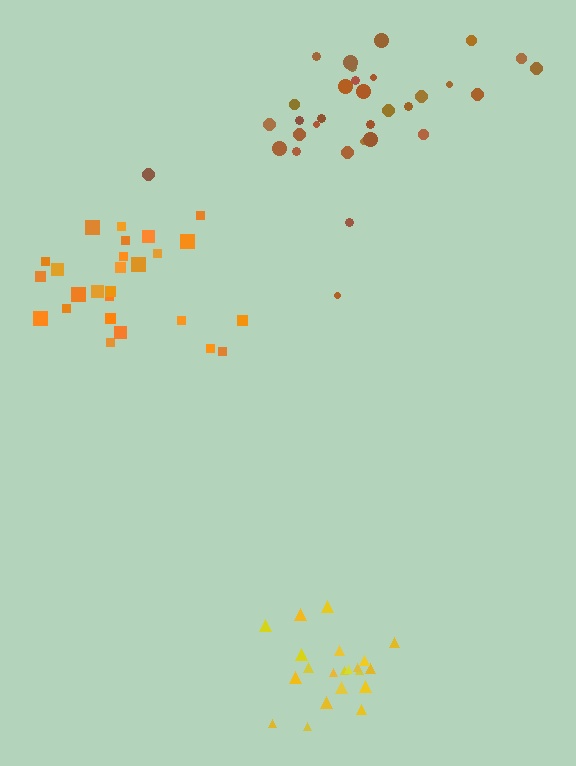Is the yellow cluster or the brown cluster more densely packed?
Yellow.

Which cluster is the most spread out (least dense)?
Brown.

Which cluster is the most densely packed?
Yellow.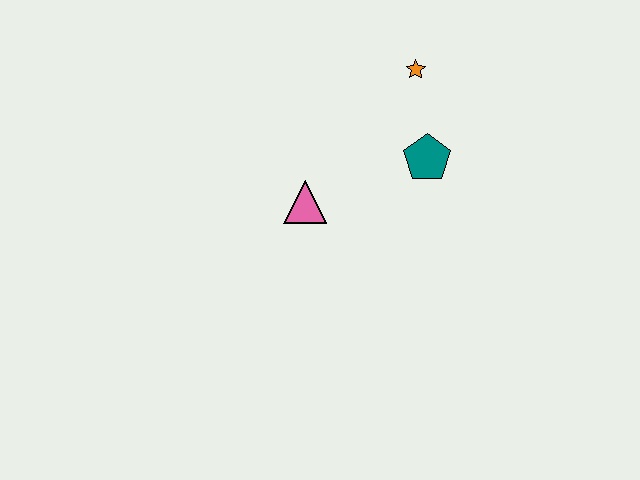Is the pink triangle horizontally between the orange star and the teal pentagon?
No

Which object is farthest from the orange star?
The pink triangle is farthest from the orange star.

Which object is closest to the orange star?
The teal pentagon is closest to the orange star.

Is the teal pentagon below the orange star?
Yes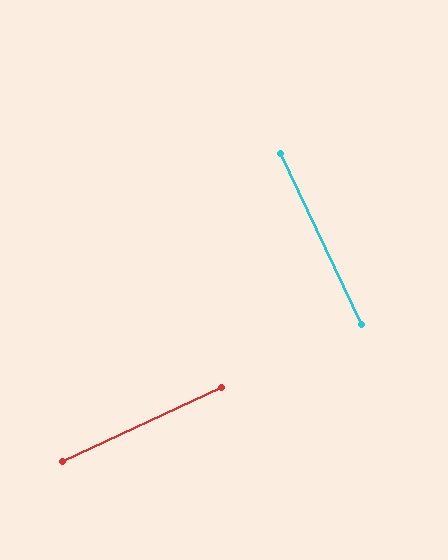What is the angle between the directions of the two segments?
Approximately 90 degrees.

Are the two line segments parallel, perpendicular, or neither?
Perpendicular — they meet at approximately 90°.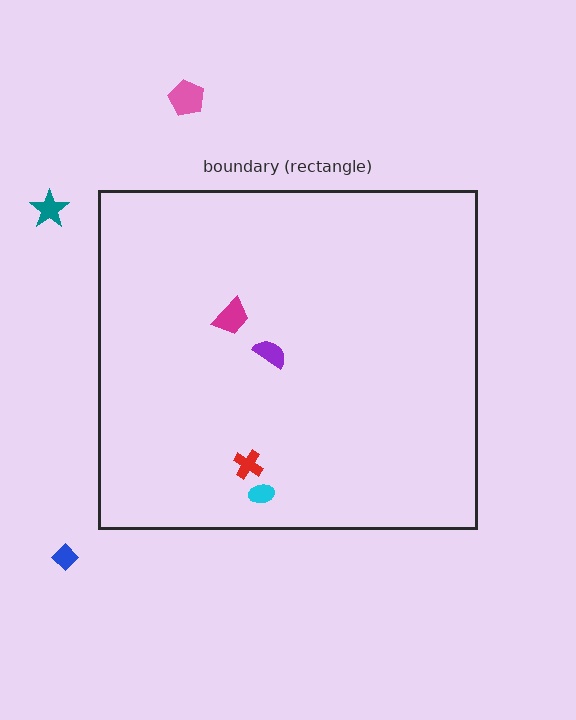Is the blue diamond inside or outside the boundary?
Outside.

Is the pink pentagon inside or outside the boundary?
Outside.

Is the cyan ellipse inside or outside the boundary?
Inside.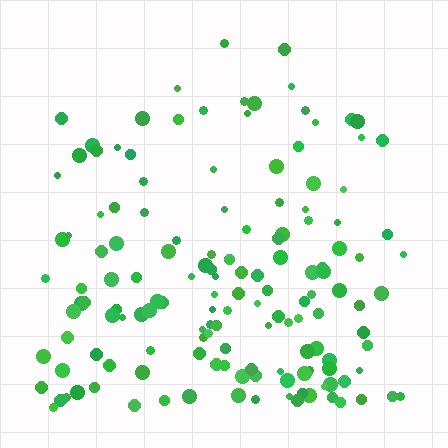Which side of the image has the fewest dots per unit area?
The top.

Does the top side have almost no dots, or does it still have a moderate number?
Still a moderate number, just noticeably fewer than the bottom.